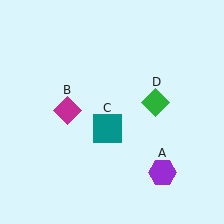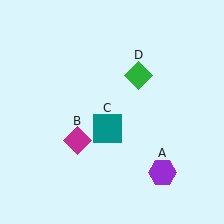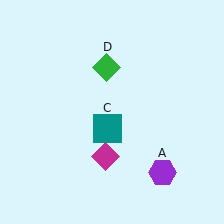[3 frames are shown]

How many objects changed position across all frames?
2 objects changed position: magenta diamond (object B), green diamond (object D).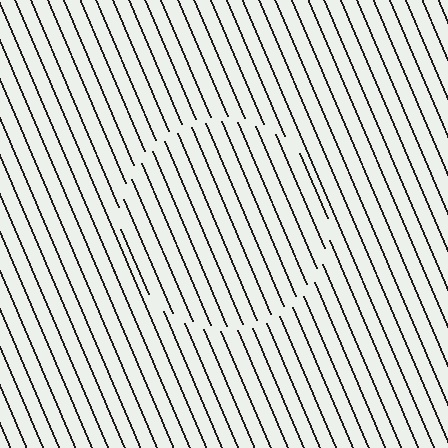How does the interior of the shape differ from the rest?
The interior of the shape contains the same grating, shifted by half a period — the contour is defined by the phase discontinuity where line-ends from the inner and outer gratings abut.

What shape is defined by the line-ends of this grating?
An illusory circle. The interior of the shape contains the same grating, shifted by half a period — the contour is defined by the phase discontinuity where line-ends from the inner and outer gratings abut.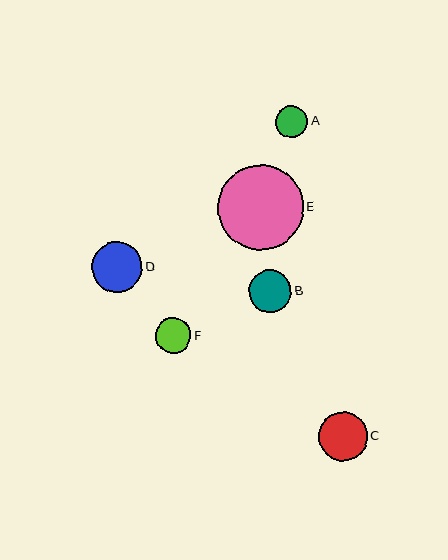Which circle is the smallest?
Circle A is the smallest with a size of approximately 32 pixels.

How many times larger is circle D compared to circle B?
Circle D is approximately 1.2 times the size of circle B.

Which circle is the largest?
Circle E is the largest with a size of approximately 85 pixels.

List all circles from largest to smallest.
From largest to smallest: E, D, C, B, F, A.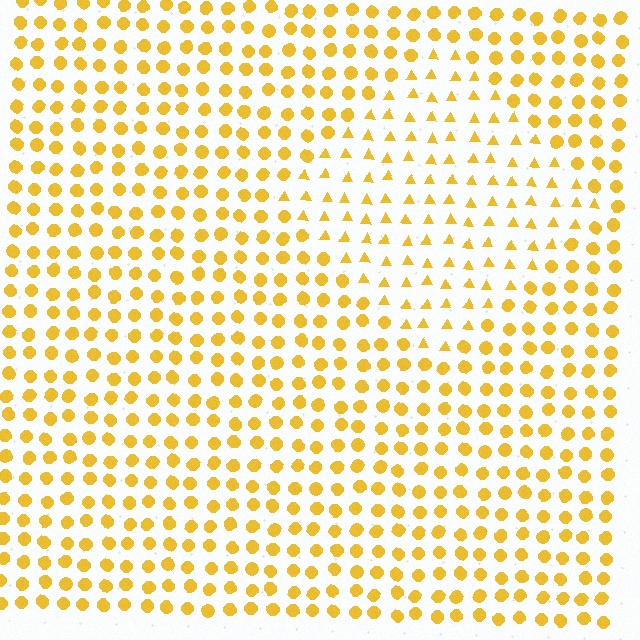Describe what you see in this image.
The image is filled with small yellow elements arranged in a uniform grid. A diamond-shaped region contains triangles, while the surrounding area contains circles. The boundary is defined purely by the change in element shape.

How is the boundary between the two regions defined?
The boundary is defined by a change in element shape: triangles inside vs. circles outside. All elements share the same color and spacing.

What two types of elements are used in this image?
The image uses triangles inside the diamond region and circles outside it.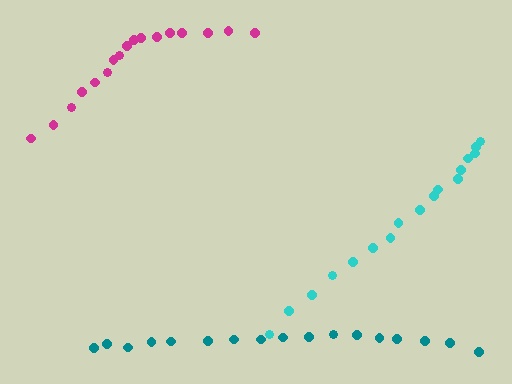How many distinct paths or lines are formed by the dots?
There are 3 distinct paths.